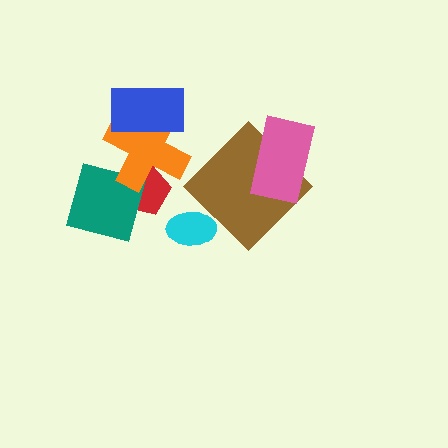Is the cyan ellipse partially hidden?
No, no other shape covers it.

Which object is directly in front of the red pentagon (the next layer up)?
The teal square is directly in front of the red pentagon.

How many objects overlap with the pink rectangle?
1 object overlaps with the pink rectangle.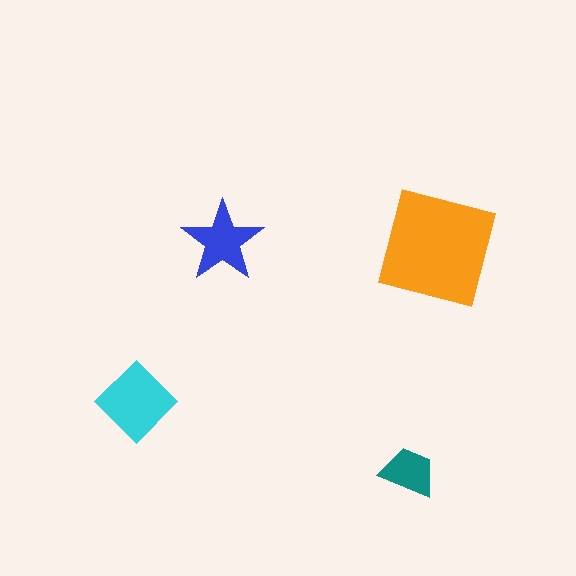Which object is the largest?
The orange square.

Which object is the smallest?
The teal trapezoid.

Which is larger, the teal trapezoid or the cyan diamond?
The cyan diamond.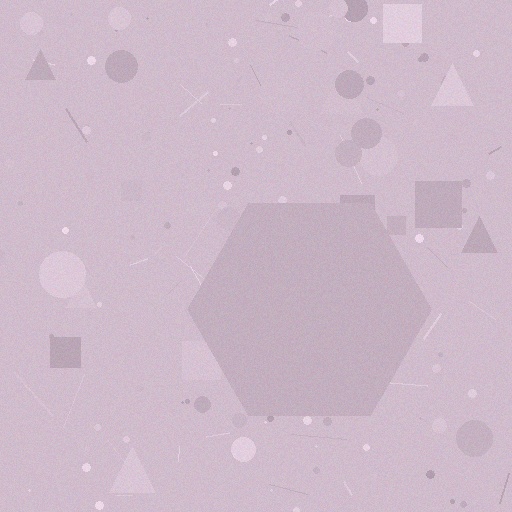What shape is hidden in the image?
A hexagon is hidden in the image.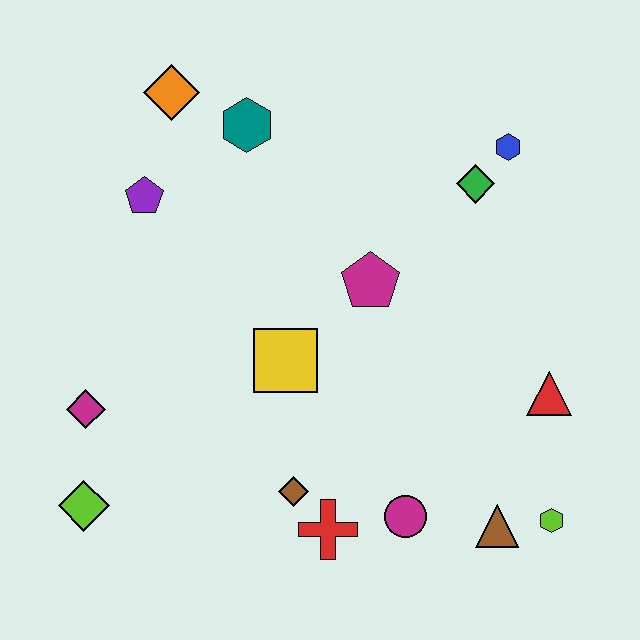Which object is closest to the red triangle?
The lime hexagon is closest to the red triangle.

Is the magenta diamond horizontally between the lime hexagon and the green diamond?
No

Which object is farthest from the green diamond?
The lime diamond is farthest from the green diamond.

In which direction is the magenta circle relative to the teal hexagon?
The magenta circle is below the teal hexagon.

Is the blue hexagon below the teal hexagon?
Yes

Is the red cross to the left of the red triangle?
Yes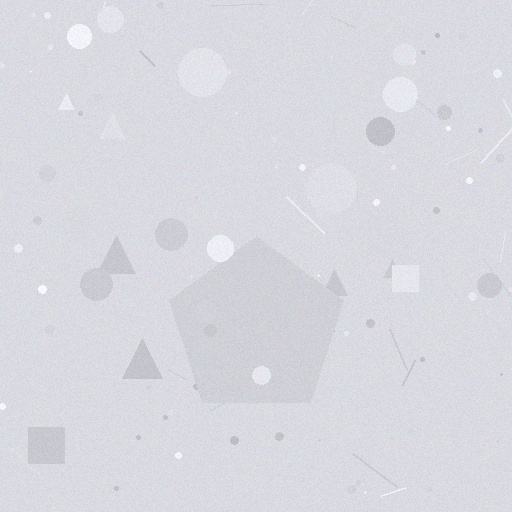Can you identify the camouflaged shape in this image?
The camouflaged shape is a pentagon.